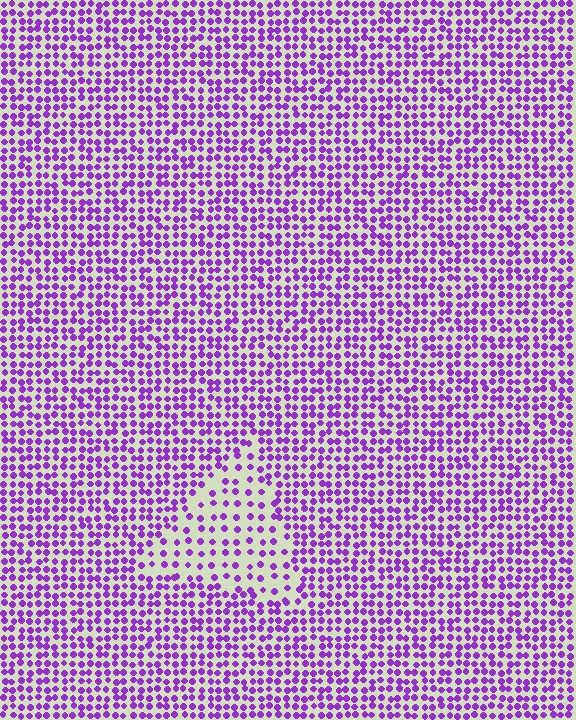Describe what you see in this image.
The image contains small purple elements arranged at two different densities. A triangle-shaped region is visible where the elements are less densely packed than the surrounding area.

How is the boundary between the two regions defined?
The boundary is defined by a change in element density (approximately 2.0x ratio). All elements are the same color, size, and shape.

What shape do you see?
I see a triangle.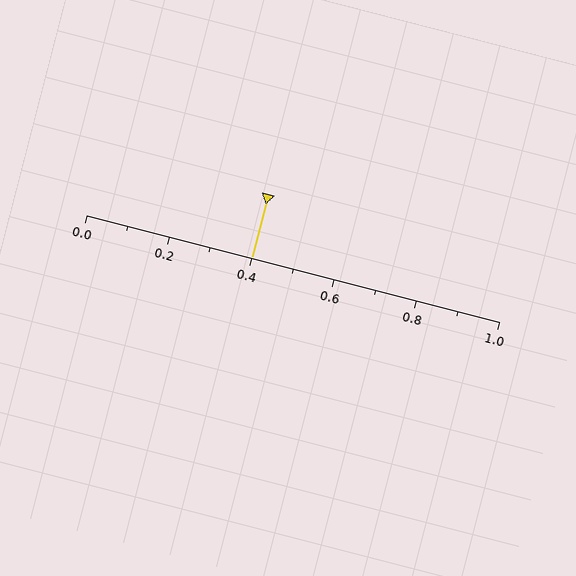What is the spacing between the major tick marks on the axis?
The major ticks are spaced 0.2 apart.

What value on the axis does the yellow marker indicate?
The marker indicates approximately 0.4.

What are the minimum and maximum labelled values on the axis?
The axis runs from 0.0 to 1.0.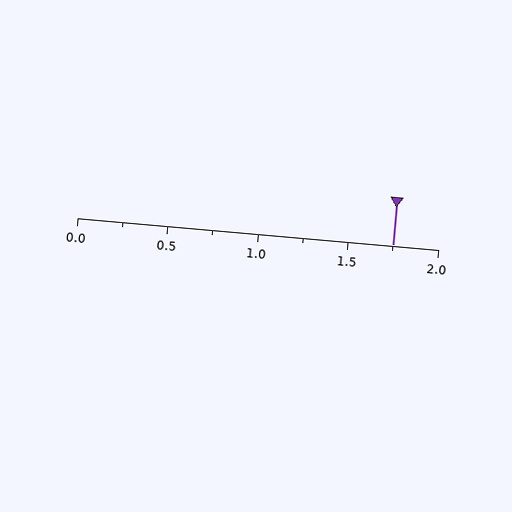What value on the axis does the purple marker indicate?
The marker indicates approximately 1.75.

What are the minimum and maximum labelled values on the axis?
The axis runs from 0.0 to 2.0.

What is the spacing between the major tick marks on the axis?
The major ticks are spaced 0.5 apart.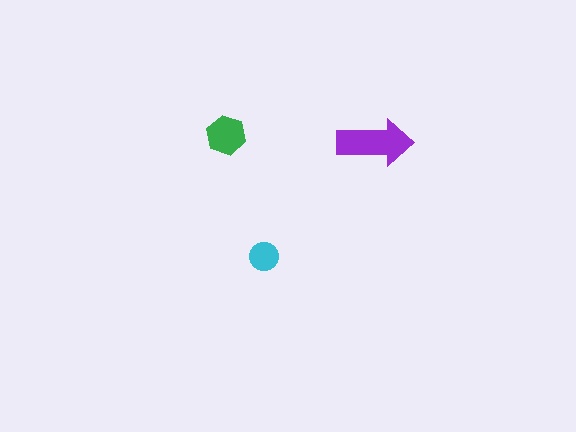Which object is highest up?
The green hexagon is topmost.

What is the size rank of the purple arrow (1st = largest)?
1st.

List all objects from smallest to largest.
The cyan circle, the green hexagon, the purple arrow.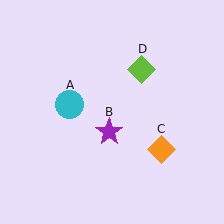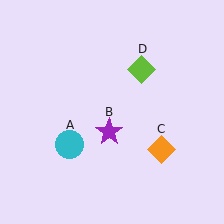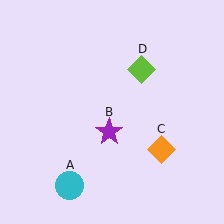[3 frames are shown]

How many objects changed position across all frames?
1 object changed position: cyan circle (object A).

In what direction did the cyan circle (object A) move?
The cyan circle (object A) moved down.